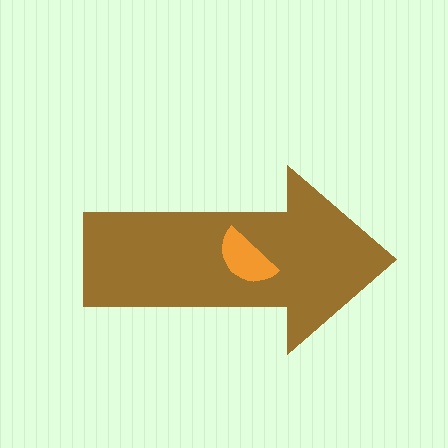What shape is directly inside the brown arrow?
The orange semicircle.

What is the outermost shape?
The brown arrow.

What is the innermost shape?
The orange semicircle.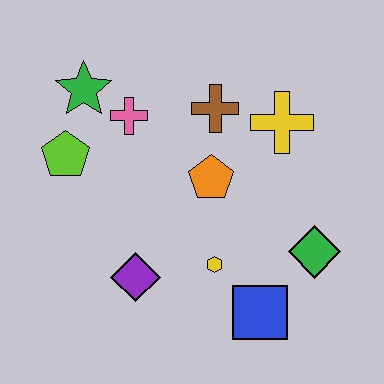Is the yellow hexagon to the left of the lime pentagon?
No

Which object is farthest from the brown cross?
The blue square is farthest from the brown cross.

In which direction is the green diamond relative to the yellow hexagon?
The green diamond is to the right of the yellow hexagon.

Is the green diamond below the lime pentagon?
Yes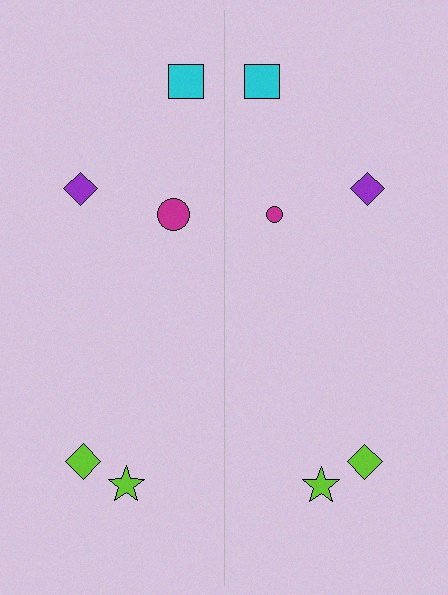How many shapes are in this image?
There are 10 shapes in this image.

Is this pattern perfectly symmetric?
No, the pattern is not perfectly symmetric. The magenta circle on the right side has a different size than its mirror counterpart.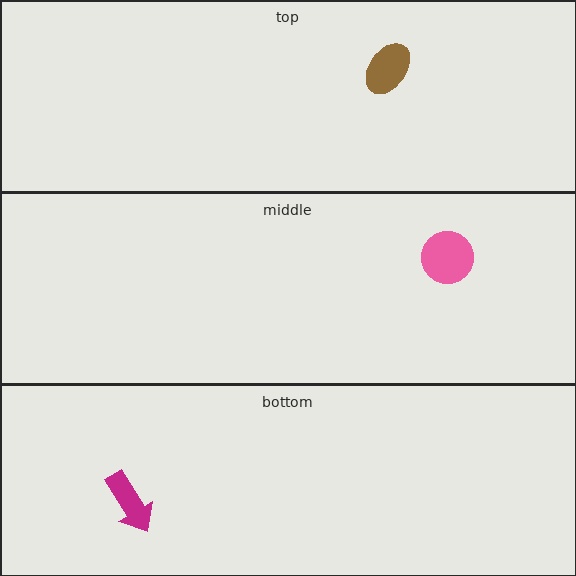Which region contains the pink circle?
The middle region.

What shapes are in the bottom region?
The magenta arrow.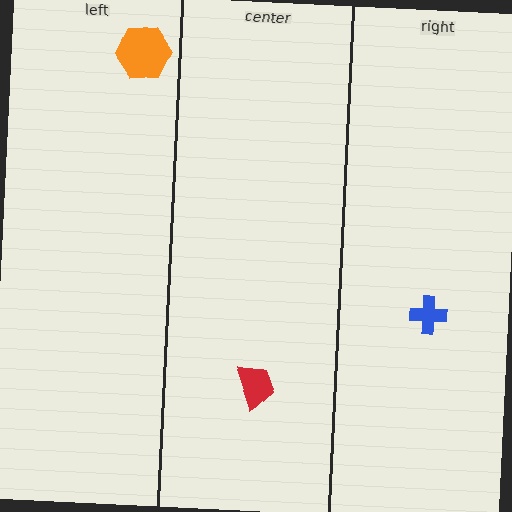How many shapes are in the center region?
1.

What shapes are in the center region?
The red trapezoid.